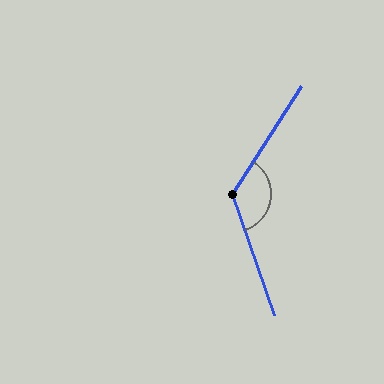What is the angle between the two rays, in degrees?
Approximately 129 degrees.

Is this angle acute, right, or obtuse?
It is obtuse.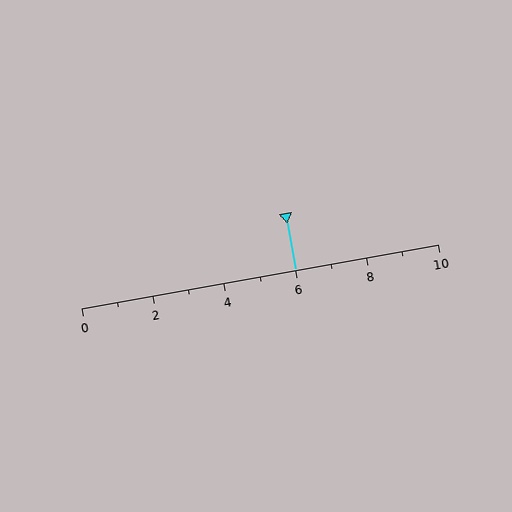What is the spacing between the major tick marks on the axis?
The major ticks are spaced 2 apart.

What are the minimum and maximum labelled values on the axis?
The axis runs from 0 to 10.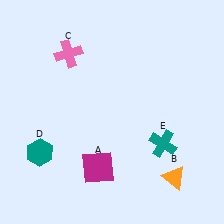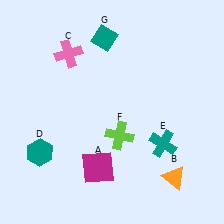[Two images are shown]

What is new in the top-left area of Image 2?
A teal diamond (G) was added in the top-left area of Image 2.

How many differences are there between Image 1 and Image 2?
There are 2 differences between the two images.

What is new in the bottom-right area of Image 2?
A lime cross (F) was added in the bottom-right area of Image 2.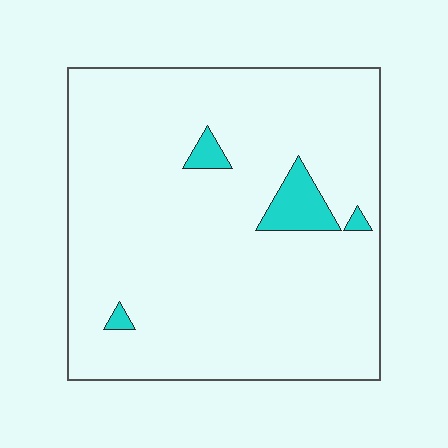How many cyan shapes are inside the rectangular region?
4.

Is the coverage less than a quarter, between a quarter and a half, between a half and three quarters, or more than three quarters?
Less than a quarter.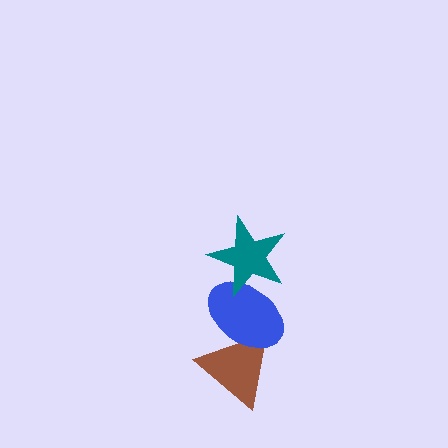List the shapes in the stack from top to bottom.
From top to bottom: the teal star, the blue ellipse, the brown triangle.